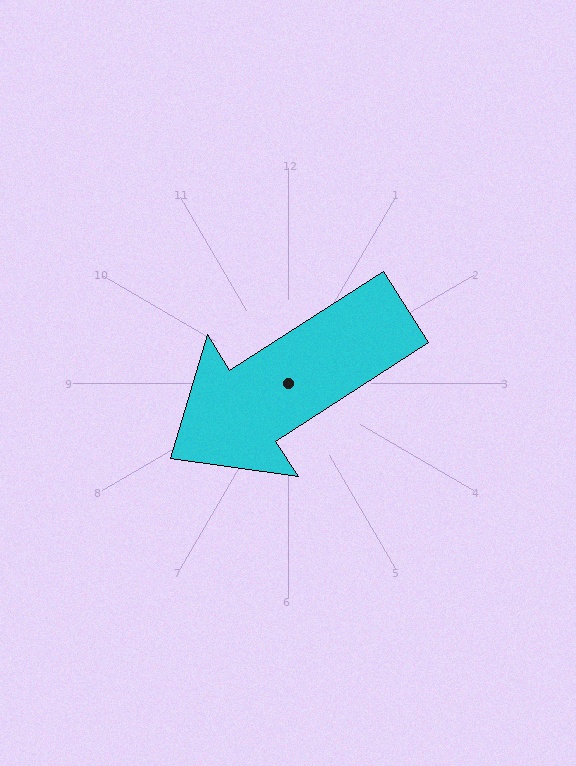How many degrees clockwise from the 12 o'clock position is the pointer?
Approximately 237 degrees.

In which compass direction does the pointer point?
Southwest.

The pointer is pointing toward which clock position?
Roughly 8 o'clock.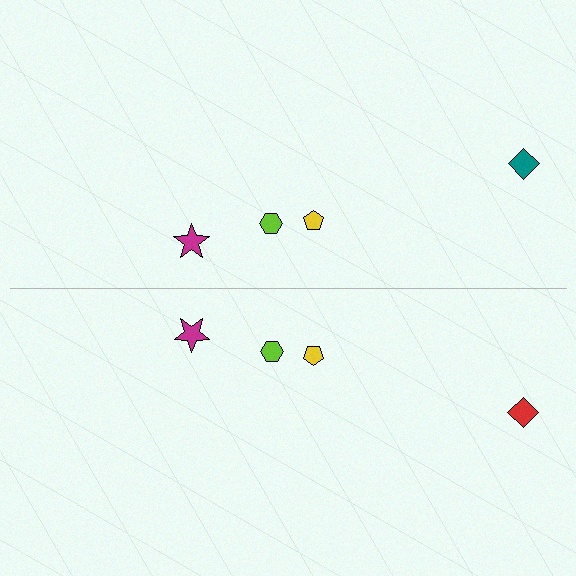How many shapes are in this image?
There are 8 shapes in this image.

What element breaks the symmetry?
The red diamond on the bottom side breaks the symmetry — its mirror counterpart is teal.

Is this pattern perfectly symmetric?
No, the pattern is not perfectly symmetric. The red diamond on the bottom side breaks the symmetry — its mirror counterpart is teal.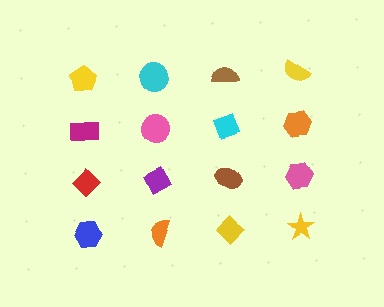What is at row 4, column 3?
A yellow diamond.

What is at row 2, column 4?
An orange hexagon.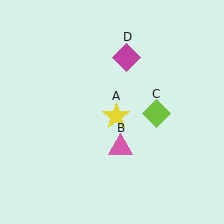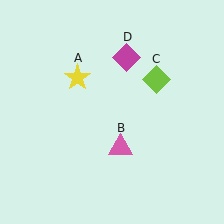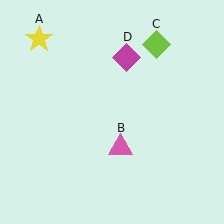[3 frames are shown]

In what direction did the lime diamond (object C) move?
The lime diamond (object C) moved up.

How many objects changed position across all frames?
2 objects changed position: yellow star (object A), lime diamond (object C).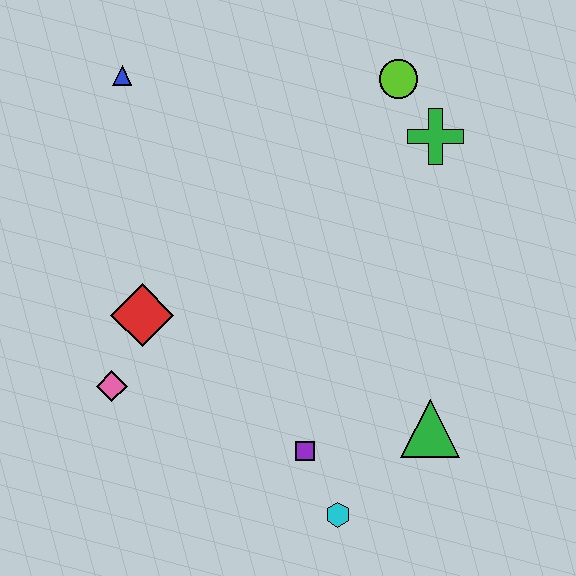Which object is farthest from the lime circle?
The cyan hexagon is farthest from the lime circle.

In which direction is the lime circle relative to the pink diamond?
The lime circle is above the pink diamond.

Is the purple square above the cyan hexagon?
Yes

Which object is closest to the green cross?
The lime circle is closest to the green cross.